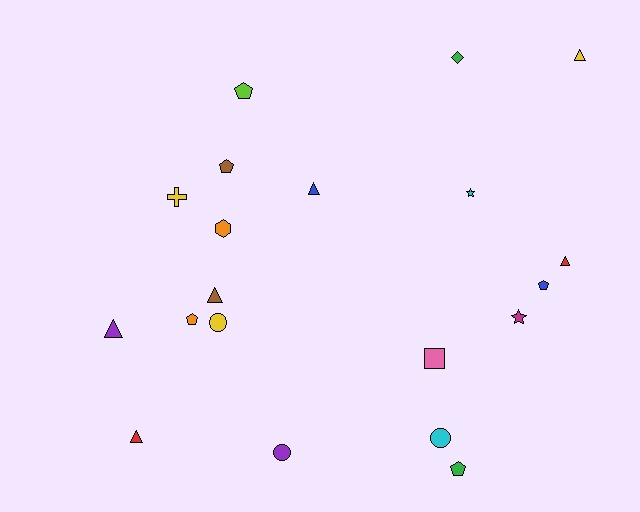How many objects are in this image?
There are 20 objects.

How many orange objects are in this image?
There are 2 orange objects.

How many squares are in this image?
There is 1 square.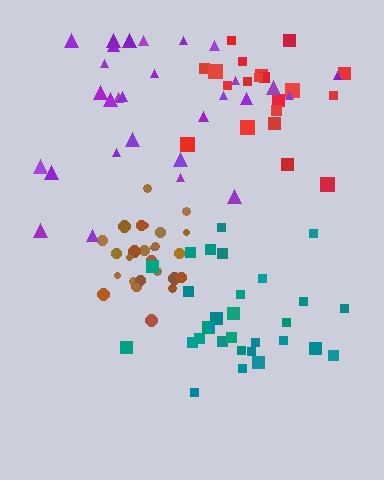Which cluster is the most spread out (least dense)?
Purple.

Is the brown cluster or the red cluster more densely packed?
Brown.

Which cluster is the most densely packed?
Brown.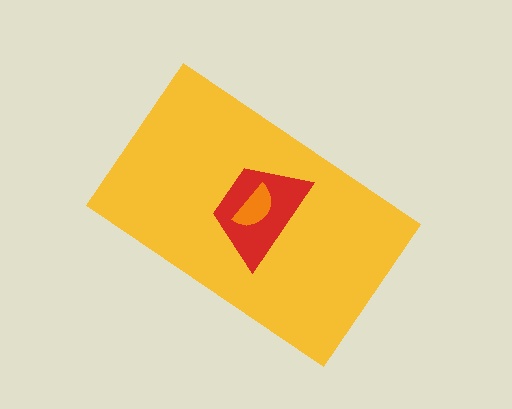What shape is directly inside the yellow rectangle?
The red trapezoid.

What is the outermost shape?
The yellow rectangle.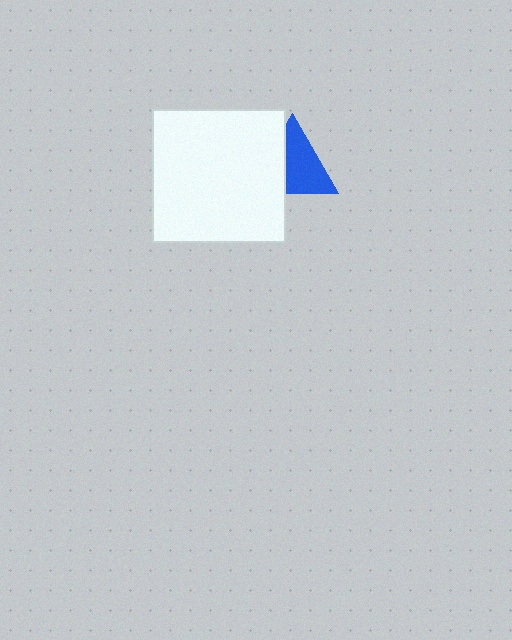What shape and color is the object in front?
The object in front is a white square.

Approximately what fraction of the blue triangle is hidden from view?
Roughly 37% of the blue triangle is hidden behind the white square.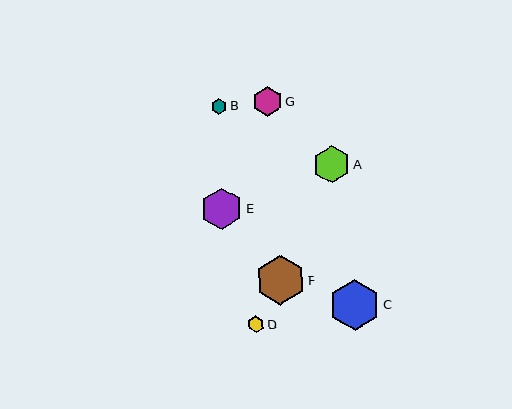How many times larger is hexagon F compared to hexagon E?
Hexagon F is approximately 1.2 times the size of hexagon E.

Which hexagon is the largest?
Hexagon C is the largest with a size of approximately 51 pixels.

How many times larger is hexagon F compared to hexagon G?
Hexagon F is approximately 1.7 times the size of hexagon G.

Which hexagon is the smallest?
Hexagon B is the smallest with a size of approximately 16 pixels.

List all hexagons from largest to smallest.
From largest to smallest: C, F, E, A, G, D, B.